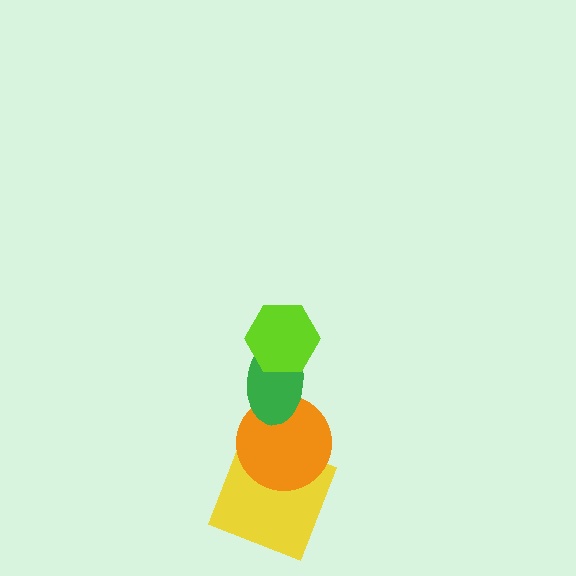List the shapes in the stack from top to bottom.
From top to bottom: the lime hexagon, the green ellipse, the orange circle, the yellow square.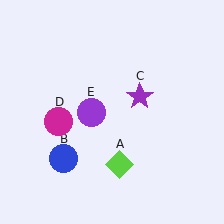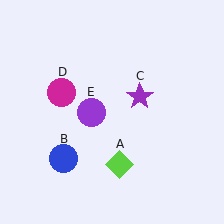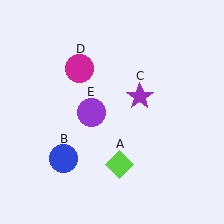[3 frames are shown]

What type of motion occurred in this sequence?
The magenta circle (object D) rotated clockwise around the center of the scene.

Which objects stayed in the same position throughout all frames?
Lime diamond (object A) and blue circle (object B) and purple star (object C) and purple circle (object E) remained stationary.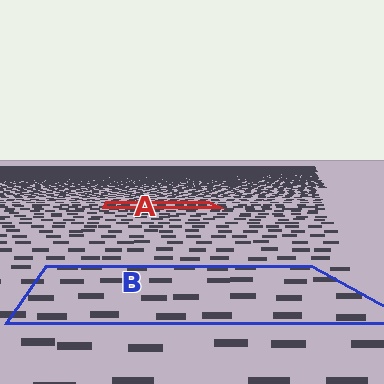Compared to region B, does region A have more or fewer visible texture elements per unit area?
Region A has more texture elements per unit area — they are packed more densely because it is farther away.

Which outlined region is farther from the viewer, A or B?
Region A is farther from the viewer — the texture elements inside it appear smaller and more densely packed.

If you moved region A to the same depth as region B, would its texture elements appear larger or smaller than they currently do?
They would appear larger. At a closer depth, the same texture elements are projected at a bigger on-screen size.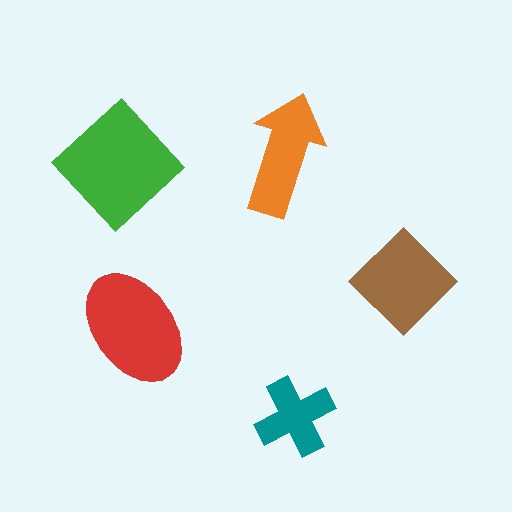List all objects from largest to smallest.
The green diamond, the red ellipse, the brown diamond, the orange arrow, the teal cross.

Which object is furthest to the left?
The green diamond is leftmost.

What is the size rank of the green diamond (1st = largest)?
1st.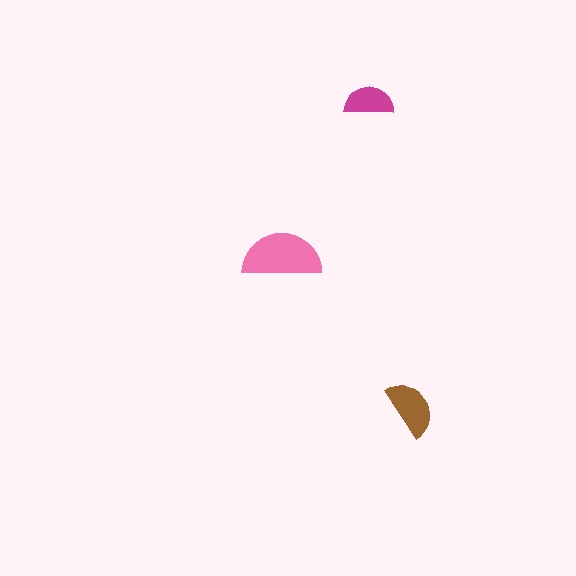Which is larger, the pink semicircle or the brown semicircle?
The pink one.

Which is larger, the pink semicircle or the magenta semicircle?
The pink one.